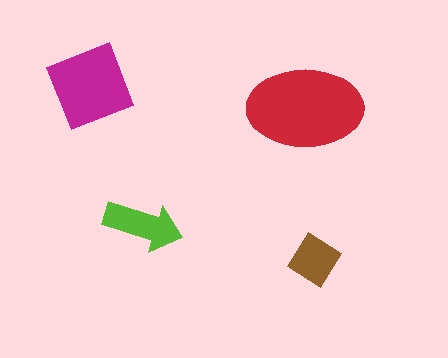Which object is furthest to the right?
The brown diamond is rightmost.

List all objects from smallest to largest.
The brown diamond, the lime arrow, the magenta diamond, the red ellipse.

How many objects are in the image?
There are 4 objects in the image.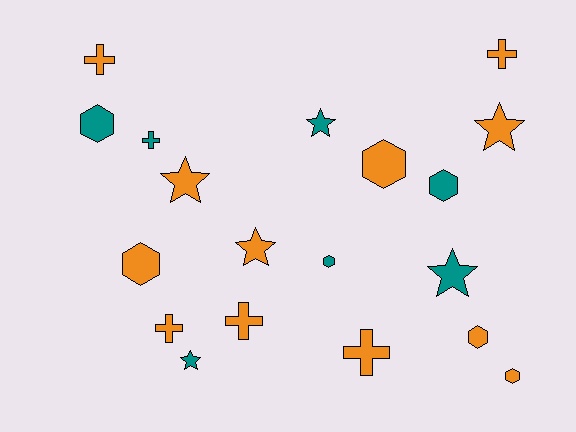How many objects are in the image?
There are 19 objects.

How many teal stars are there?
There are 3 teal stars.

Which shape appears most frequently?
Hexagon, with 7 objects.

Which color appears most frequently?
Orange, with 12 objects.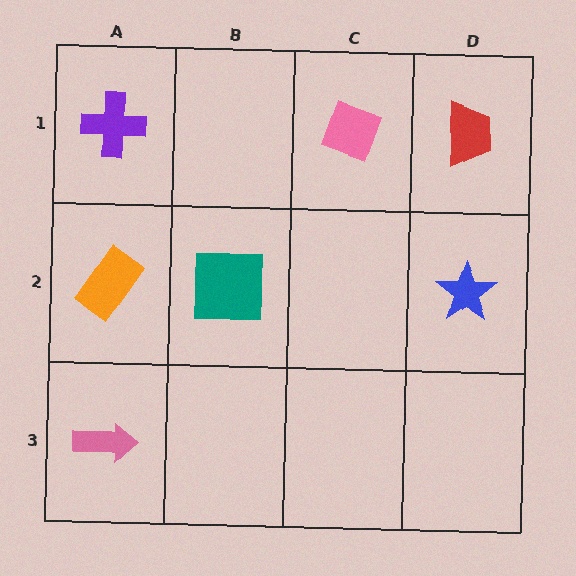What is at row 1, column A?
A purple cross.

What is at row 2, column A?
An orange rectangle.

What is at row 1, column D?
A red trapezoid.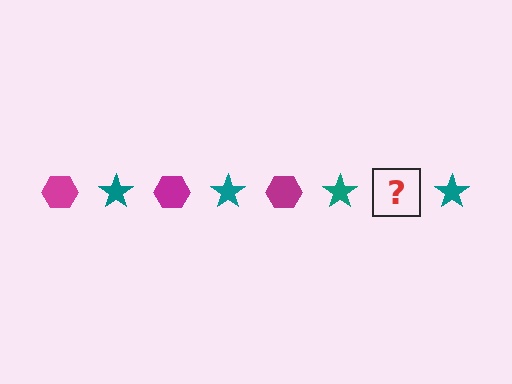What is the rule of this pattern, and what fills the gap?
The rule is that the pattern alternates between magenta hexagon and teal star. The gap should be filled with a magenta hexagon.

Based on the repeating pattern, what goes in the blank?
The blank should be a magenta hexagon.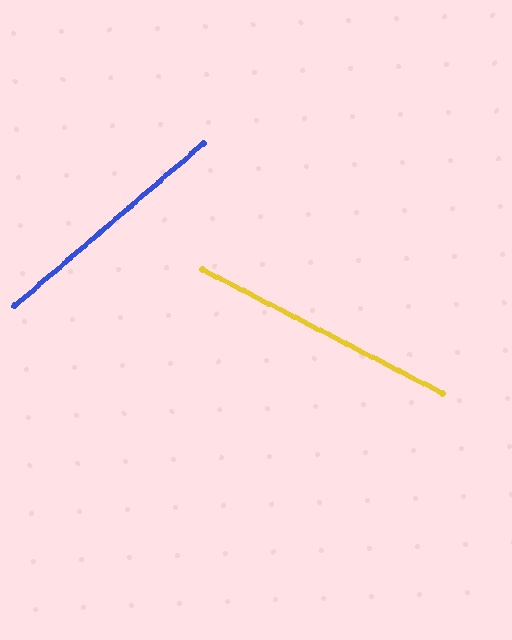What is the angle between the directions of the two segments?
Approximately 68 degrees.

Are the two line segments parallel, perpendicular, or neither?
Neither parallel nor perpendicular — they differ by about 68°.